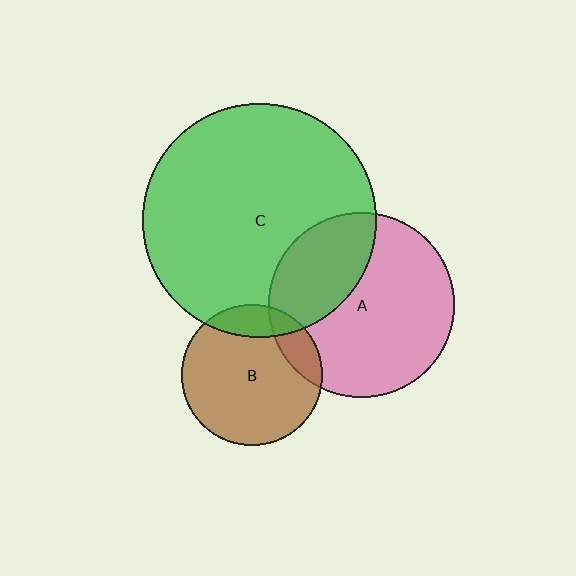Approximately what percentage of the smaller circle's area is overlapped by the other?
Approximately 15%.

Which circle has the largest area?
Circle C (green).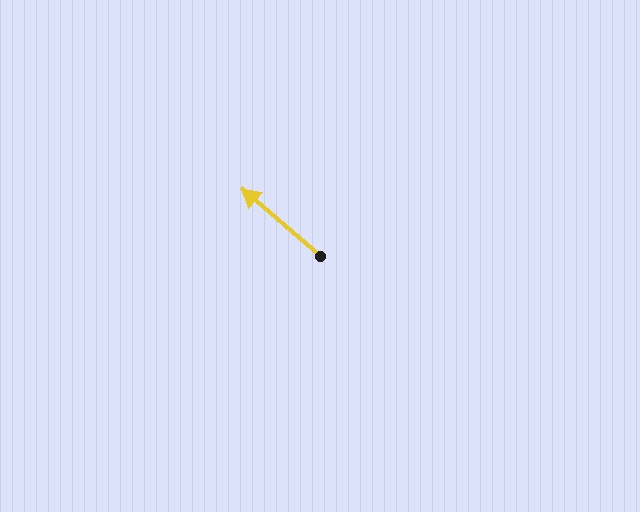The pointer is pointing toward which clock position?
Roughly 10 o'clock.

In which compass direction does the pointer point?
Northwest.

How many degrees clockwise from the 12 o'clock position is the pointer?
Approximately 311 degrees.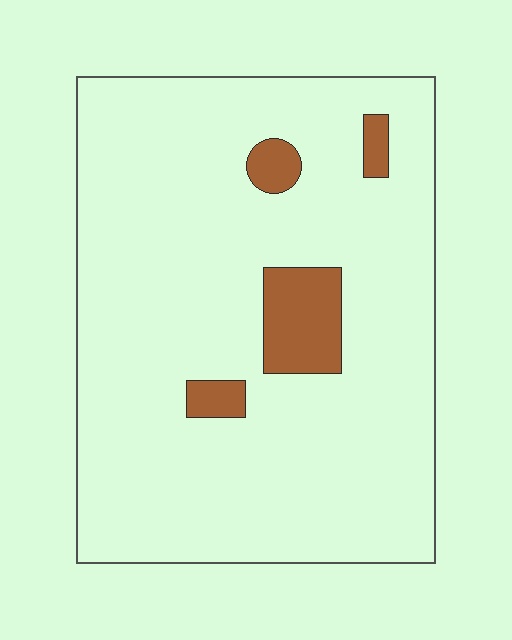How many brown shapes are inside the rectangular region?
4.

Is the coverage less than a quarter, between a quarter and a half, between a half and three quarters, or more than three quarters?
Less than a quarter.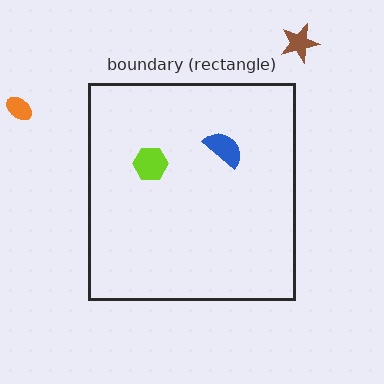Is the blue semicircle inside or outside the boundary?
Inside.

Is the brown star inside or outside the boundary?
Outside.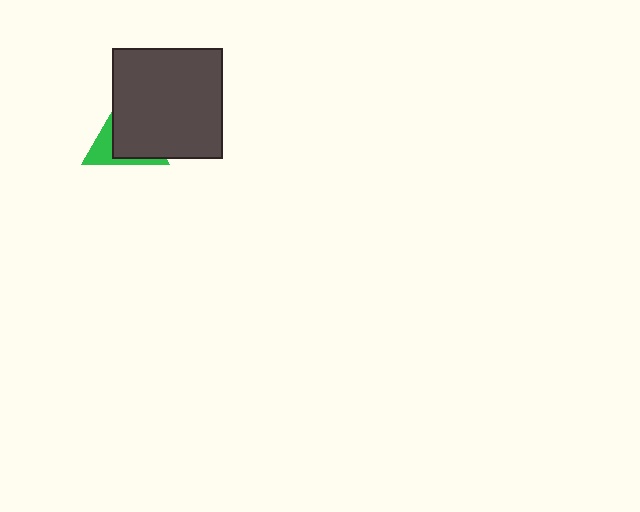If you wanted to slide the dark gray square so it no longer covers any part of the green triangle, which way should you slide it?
Slide it toward the upper-right — that is the most direct way to separate the two shapes.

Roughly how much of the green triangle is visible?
A small part of it is visible (roughly 34%).